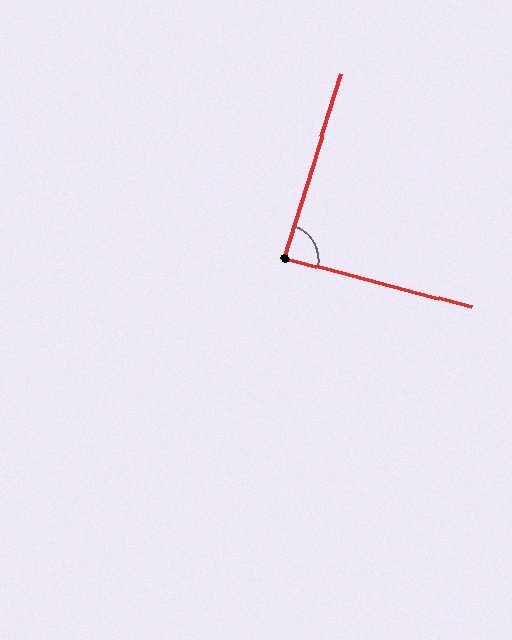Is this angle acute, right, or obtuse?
It is approximately a right angle.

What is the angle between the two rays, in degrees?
Approximately 88 degrees.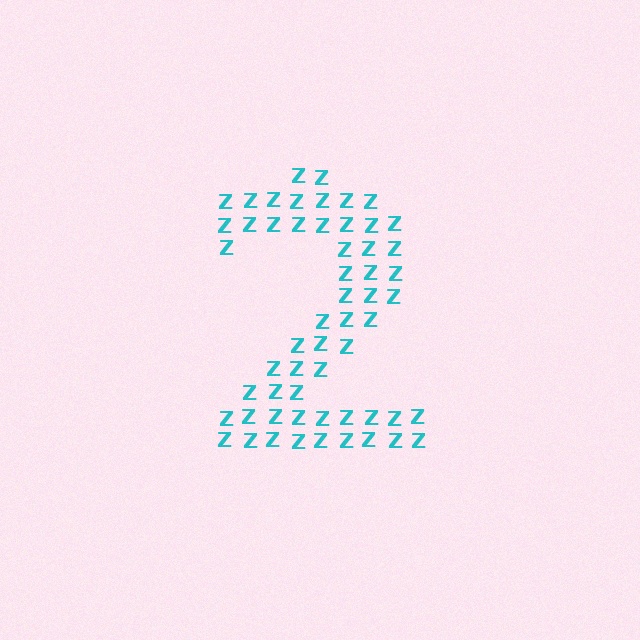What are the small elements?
The small elements are letter Z's.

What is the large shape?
The large shape is the digit 2.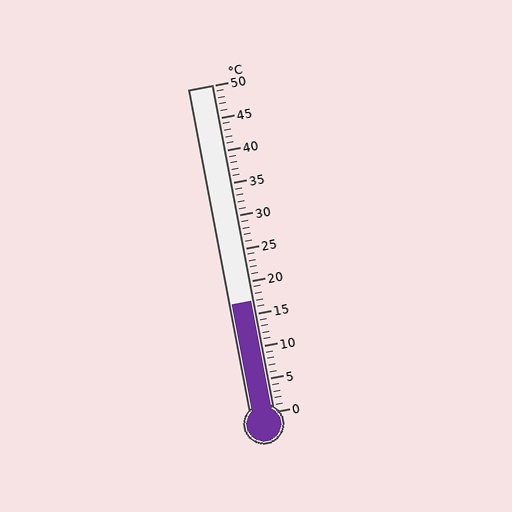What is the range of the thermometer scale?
The thermometer scale ranges from 0°C to 50°C.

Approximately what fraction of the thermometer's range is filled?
The thermometer is filled to approximately 35% of its range.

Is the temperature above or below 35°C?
The temperature is below 35°C.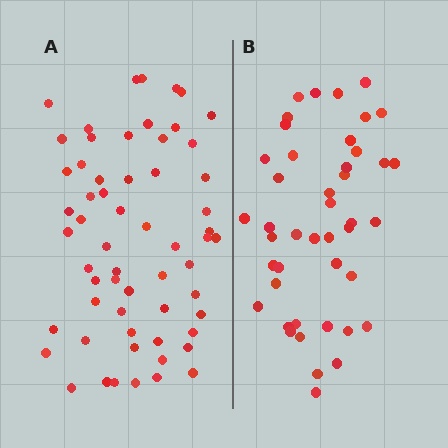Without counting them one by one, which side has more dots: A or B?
Region A (the left region) has more dots.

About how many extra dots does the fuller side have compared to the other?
Region A has approximately 15 more dots than region B.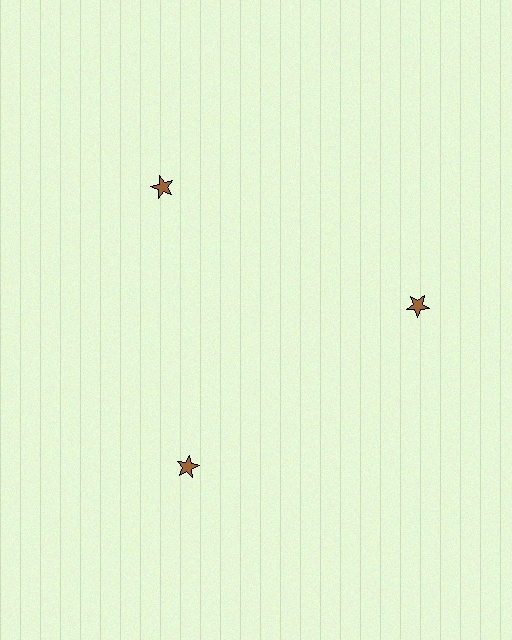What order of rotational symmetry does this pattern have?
This pattern has 3-fold rotational symmetry.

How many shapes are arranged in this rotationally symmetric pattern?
There are 3 shapes, arranged in 3 groups of 1.